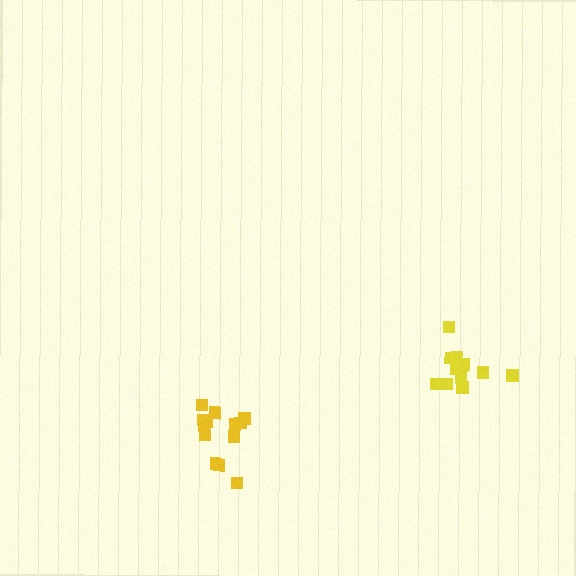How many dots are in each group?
Group 1: 13 dots, Group 2: 13 dots (26 total).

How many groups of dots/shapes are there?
There are 2 groups.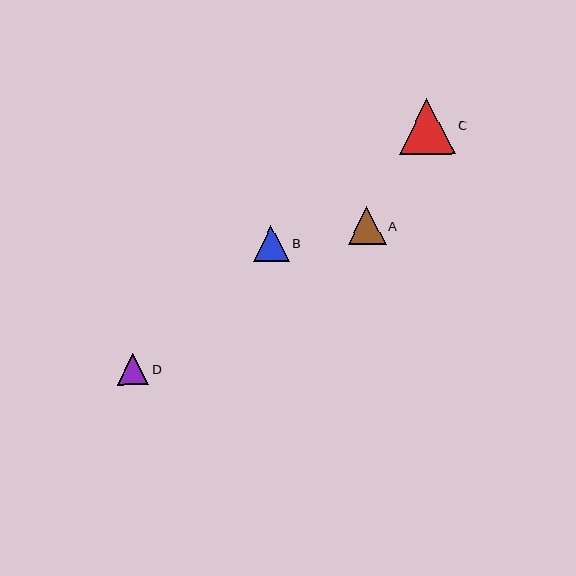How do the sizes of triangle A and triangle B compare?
Triangle A and triangle B are approximately the same size.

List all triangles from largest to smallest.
From largest to smallest: C, A, B, D.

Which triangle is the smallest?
Triangle D is the smallest with a size of approximately 32 pixels.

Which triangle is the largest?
Triangle C is the largest with a size of approximately 56 pixels.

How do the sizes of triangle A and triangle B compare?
Triangle A and triangle B are approximately the same size.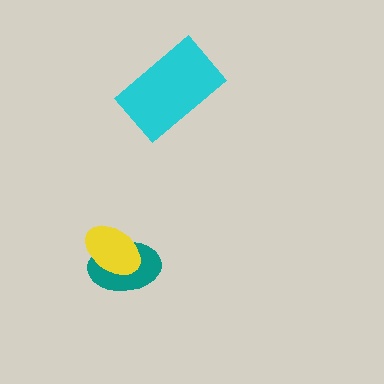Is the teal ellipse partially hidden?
Yes, it is partially covered by another shape.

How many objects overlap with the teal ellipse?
1 object overlaps with the teal ellipse.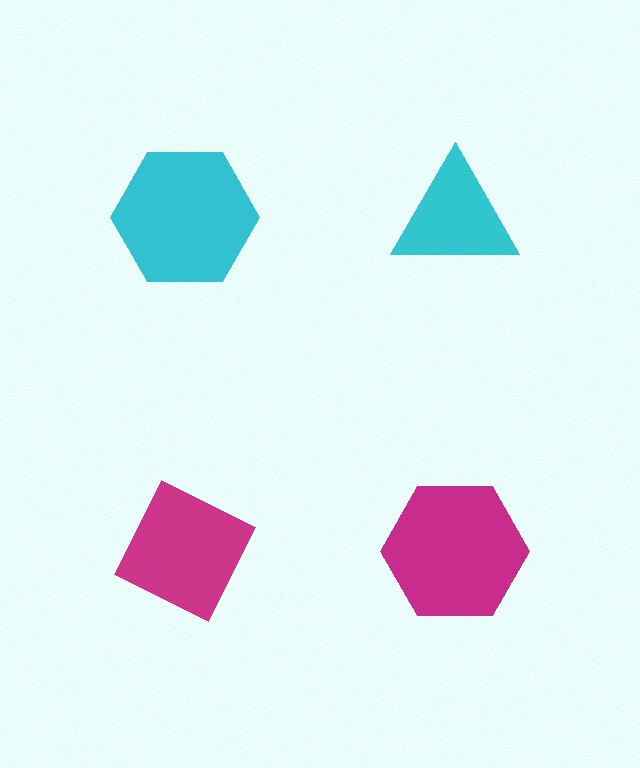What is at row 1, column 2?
A cyan triangle.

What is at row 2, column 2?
A magenta hexagon.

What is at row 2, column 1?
A magenta diamond.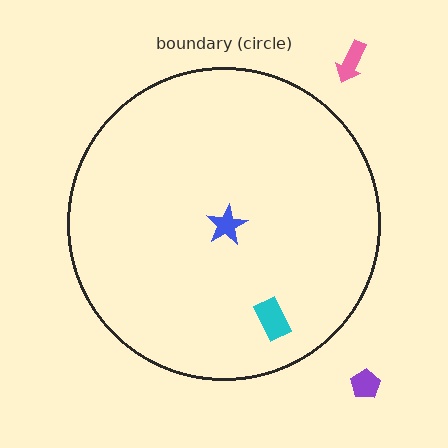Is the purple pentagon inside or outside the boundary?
Outside.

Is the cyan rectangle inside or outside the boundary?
Inside.